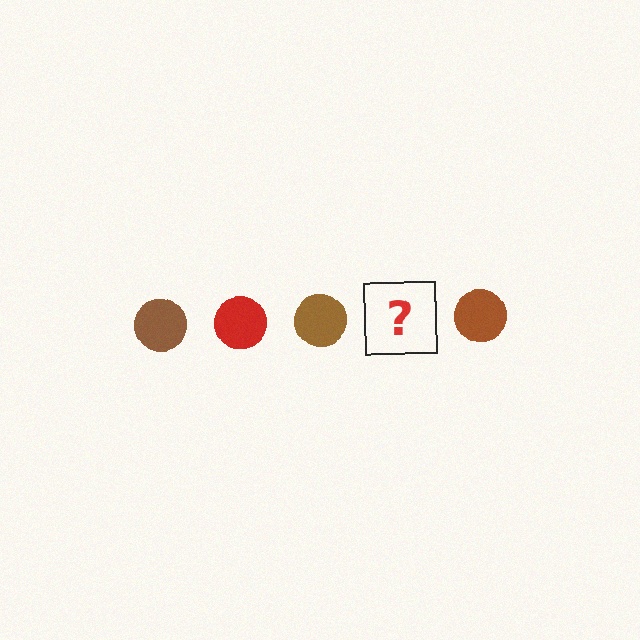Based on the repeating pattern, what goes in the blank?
The blank should be a red circle.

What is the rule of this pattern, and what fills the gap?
The rule is that the pattern cycles through brown, red circles. The gap should be filled with a red circle.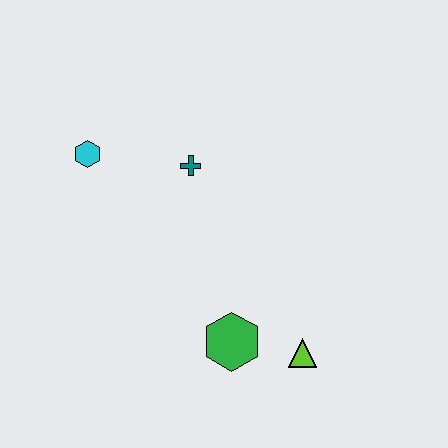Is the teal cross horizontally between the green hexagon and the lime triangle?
No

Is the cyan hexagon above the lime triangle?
Yes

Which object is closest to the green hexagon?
The lime triangle is closest to the green hexagon.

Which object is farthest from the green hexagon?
The cyan hexagon is farthest from the green hexagon.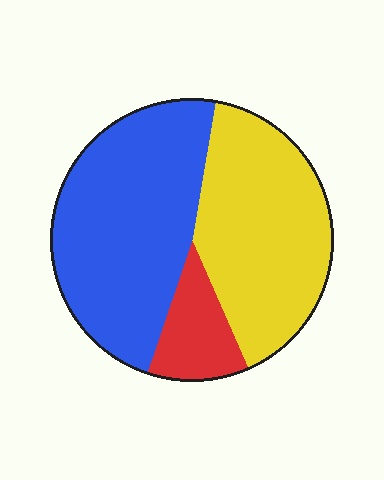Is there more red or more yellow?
Yellow.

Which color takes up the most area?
Blue, at roughly 50%.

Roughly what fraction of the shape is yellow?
Yellow covers about 40% of the shape.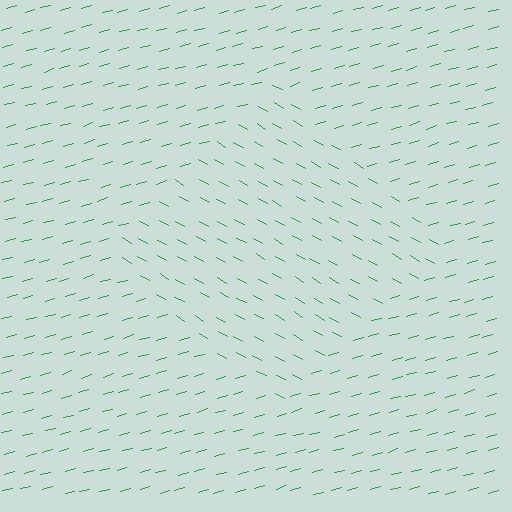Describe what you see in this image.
The image is filled with small green line segments. A diamond region in the image has lines oriented differently from the surrounding lines, creating a visible texture boundary.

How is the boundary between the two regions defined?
The boundary is defined purely by a change in line orientation (approximately 45 degrees difference). All lines are the same color and thickness.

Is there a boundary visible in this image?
Yes, there is a texture boundary formed by a change in line orientation.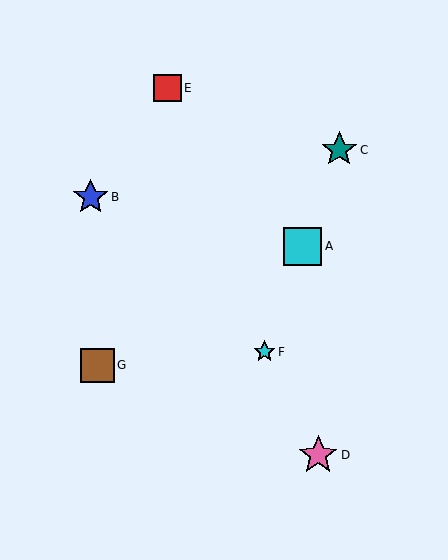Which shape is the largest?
The pink star (labeled D) is the largest.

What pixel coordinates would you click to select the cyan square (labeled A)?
Click at (303, 246) to select the cyan square A.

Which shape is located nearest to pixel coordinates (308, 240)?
The cyan square (labeled A) at (303, 246) is nearest to that location.